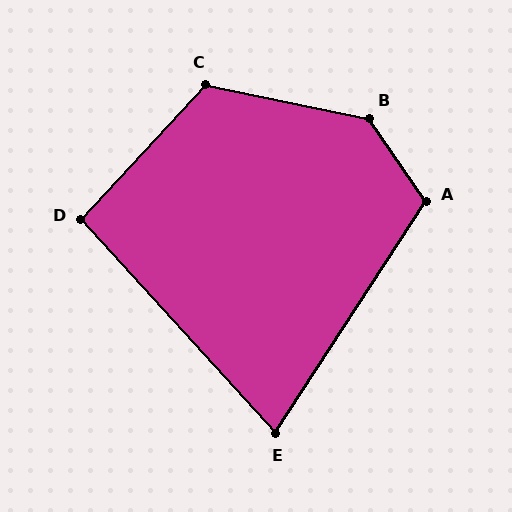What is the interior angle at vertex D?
Approximately 95 degrees (obtuse).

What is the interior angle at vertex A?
Approximately 113 degrees (obtuse).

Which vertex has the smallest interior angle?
E, at approximately 75 degrees.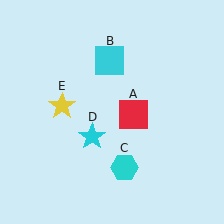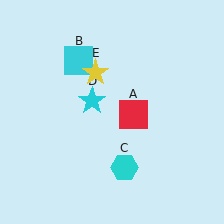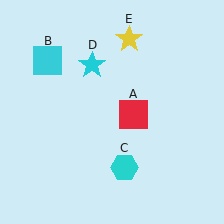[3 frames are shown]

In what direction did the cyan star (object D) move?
The cyan star (object D) moved up.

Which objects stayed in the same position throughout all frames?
Red square (object A) and cyan hexagon (object C) remained stationary.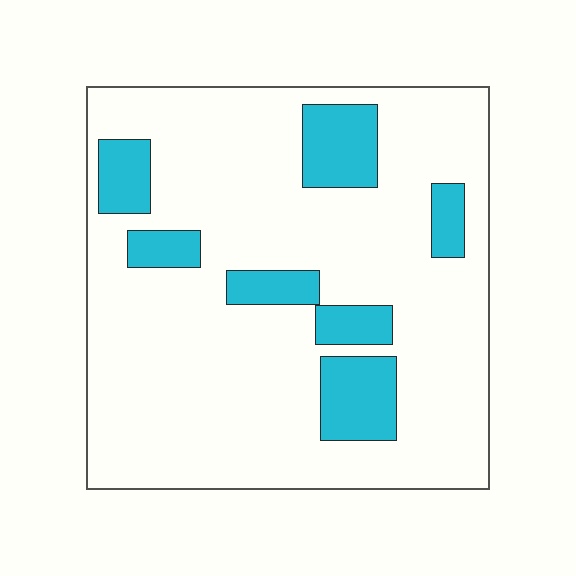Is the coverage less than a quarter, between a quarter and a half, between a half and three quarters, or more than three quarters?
Less than a quarter.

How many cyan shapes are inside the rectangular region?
7.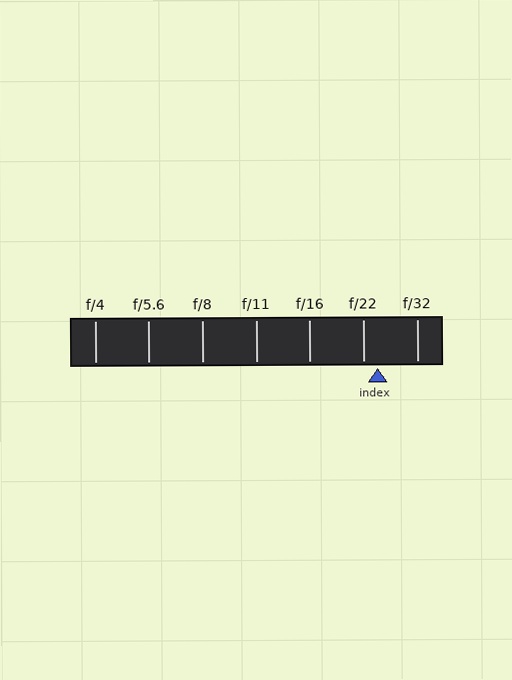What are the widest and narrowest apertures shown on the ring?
The widest aperture shown is f/4 and the narrowest is f/32.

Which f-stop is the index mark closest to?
The index mark is closest to f/22.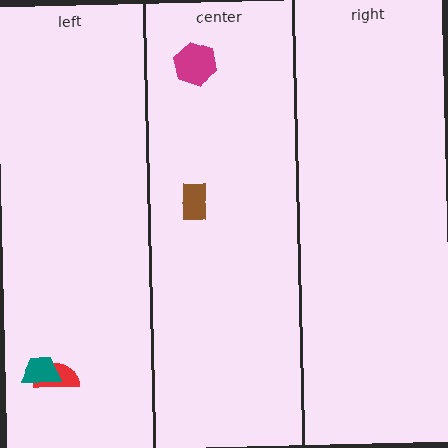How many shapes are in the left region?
2.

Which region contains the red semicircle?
The left region.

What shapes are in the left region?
The red semicircle, the teal trapezoid.